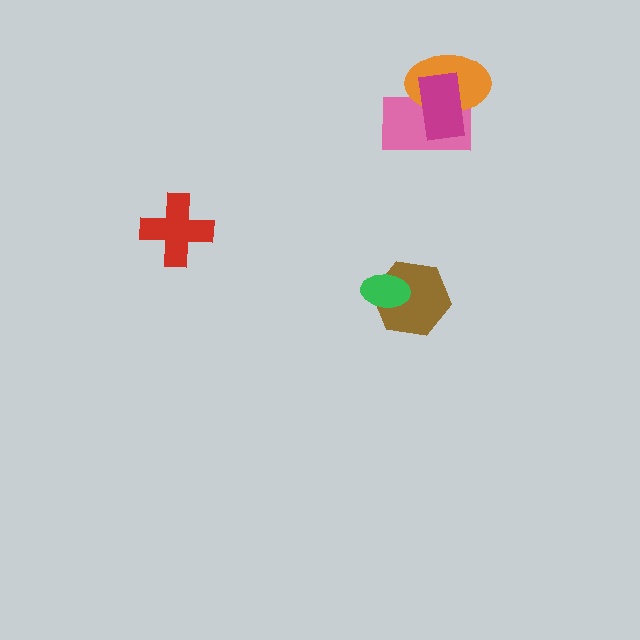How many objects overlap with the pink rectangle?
2 objects overlap with the pink rectangle.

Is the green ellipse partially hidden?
No, no other shape covers it.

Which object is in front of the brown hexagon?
The green ellipse is in front of the brown hexagon.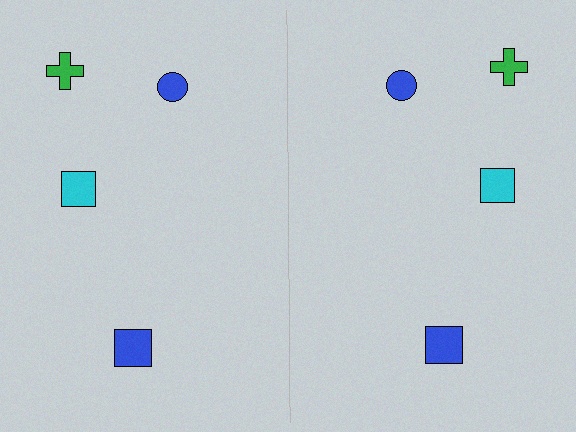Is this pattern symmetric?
Yes, this pattern has bilateral (reflection) symmetry.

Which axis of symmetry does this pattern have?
The pattern has a vertical axis of symmetry running through the center of the image.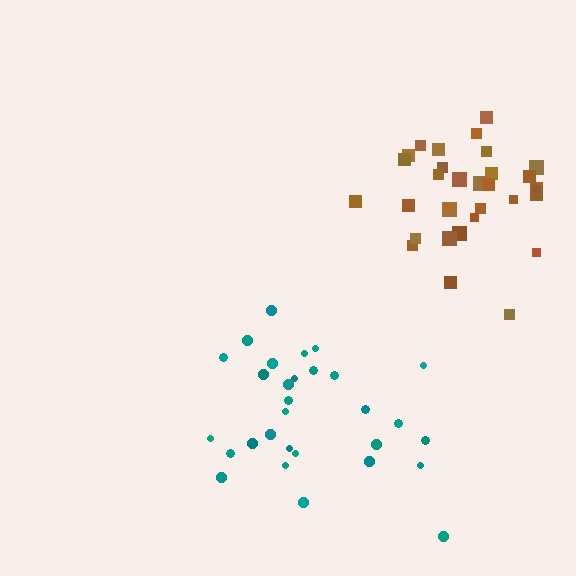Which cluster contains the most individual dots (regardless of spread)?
Brown (31).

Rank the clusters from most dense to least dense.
brown, teal.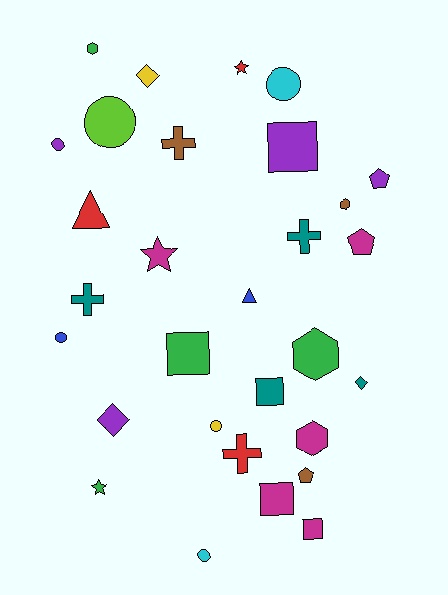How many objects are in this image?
There are 30 objects.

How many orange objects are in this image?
There are no orange objects.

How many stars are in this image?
There are 3 stars.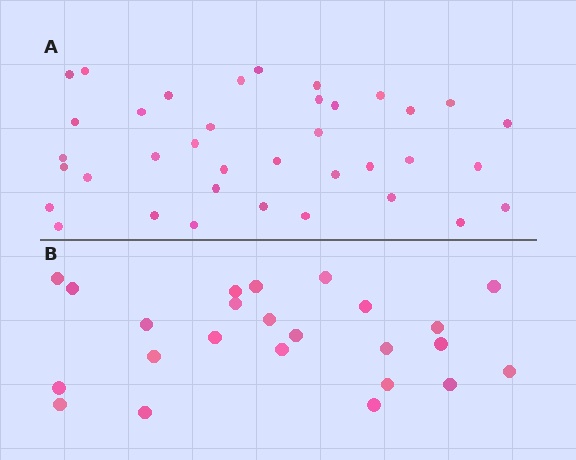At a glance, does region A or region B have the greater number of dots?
Region A (the top region) has more dots.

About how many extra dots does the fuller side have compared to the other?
Region A has approximately 15 more dots than region B.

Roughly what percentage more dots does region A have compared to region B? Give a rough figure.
About 55% more.